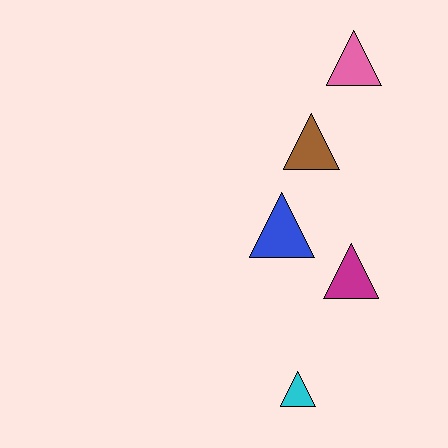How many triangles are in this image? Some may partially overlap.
There are 5 triangles.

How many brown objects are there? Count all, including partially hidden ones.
There is 1 brown object.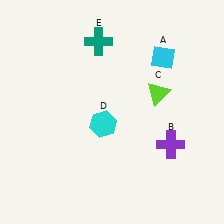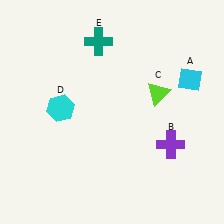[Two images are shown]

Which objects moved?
The objects that moved are: the cyan diamond (A), the cyan hexagon (D).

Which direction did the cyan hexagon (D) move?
The cyan hexagon (D) moved left.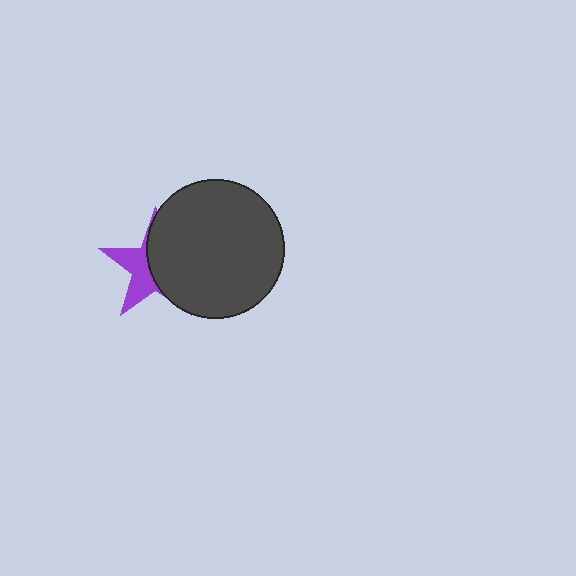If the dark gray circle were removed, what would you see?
You would see the complete purple star.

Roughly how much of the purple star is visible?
A small part of it is visible (roughly 40%).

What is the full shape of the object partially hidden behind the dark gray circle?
The partially hidden object is a purple star.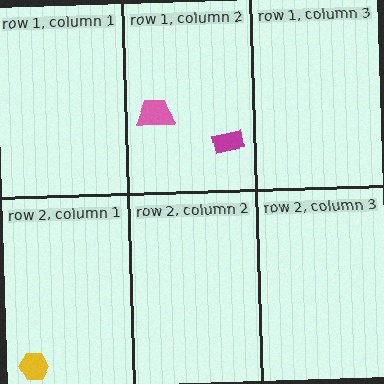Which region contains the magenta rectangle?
The row 1, column 2 region.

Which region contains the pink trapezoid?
The row 1, column 2 region.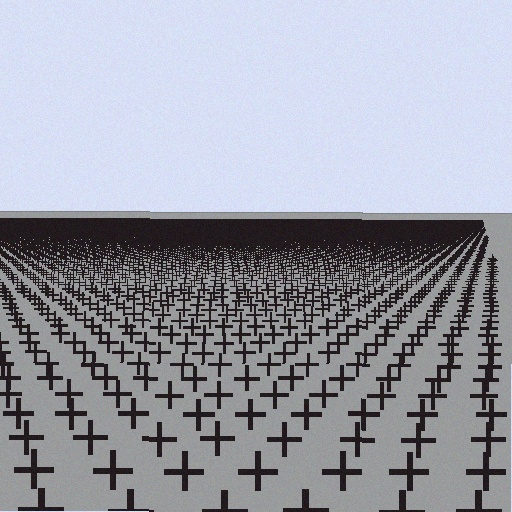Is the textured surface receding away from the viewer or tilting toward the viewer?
The surface is receding away from the viewer. Texture elements get smaller and denser toward the top.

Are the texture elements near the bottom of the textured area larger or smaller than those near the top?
Larger. Near the bottom, elements are closer to the viewer and appear at a bigger on-screen size.